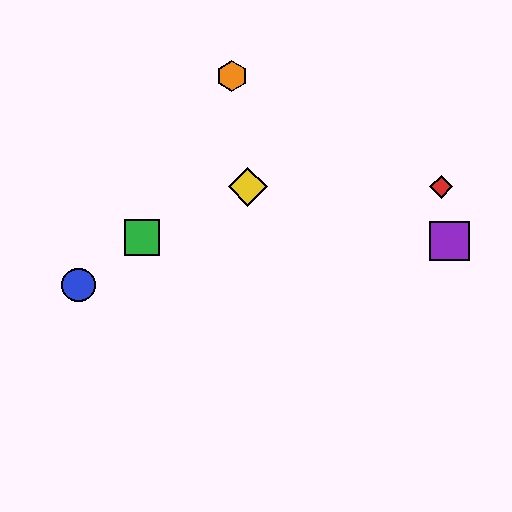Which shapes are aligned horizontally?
The red diamond, the yellow diamond are aligned horizontally.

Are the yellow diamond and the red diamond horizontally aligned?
Yes, both are at y≈187.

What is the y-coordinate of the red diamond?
The red diamond is at y≈187.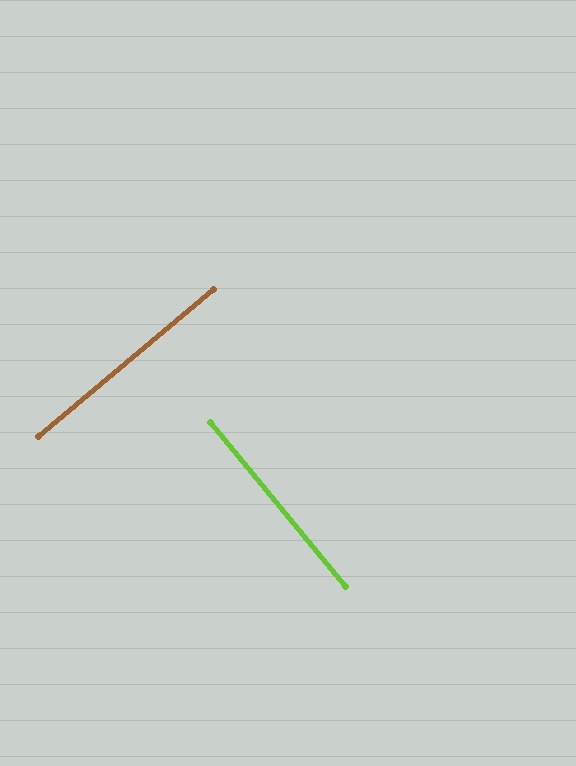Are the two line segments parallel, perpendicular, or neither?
Perpendicular — they meet at approximately 89°.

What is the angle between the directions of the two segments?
Approximately 89 degrees.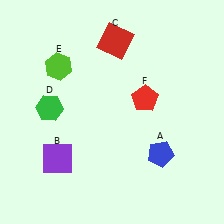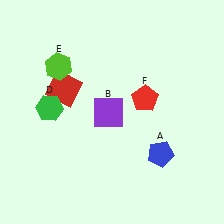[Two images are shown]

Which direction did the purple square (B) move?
The purple square (B) moved right.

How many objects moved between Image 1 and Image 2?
2 objects moved between the two images.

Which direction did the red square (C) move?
The red square (C) moved left.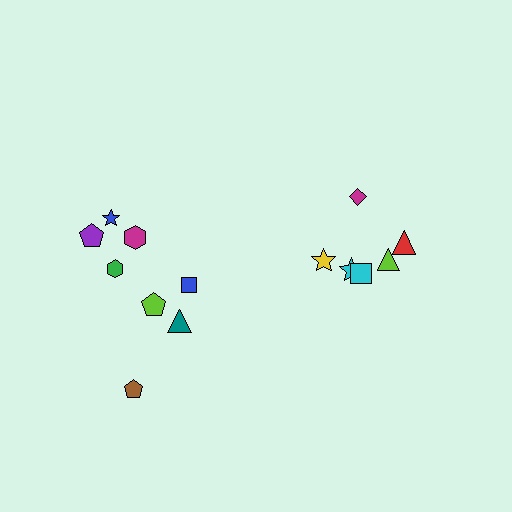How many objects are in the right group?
There are 6 objects.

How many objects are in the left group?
There are 8 objects.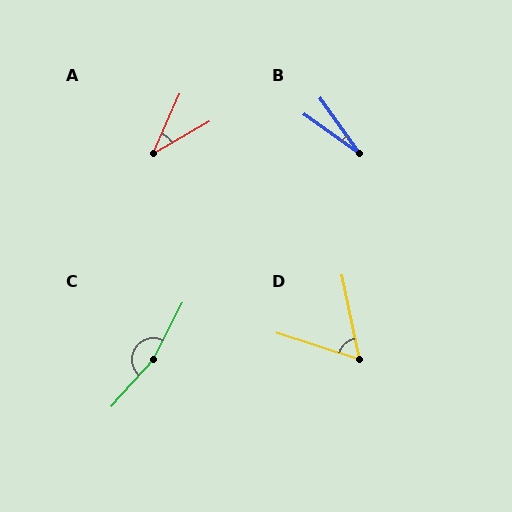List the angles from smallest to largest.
B (19°), A (37°), D (60°), C (166°).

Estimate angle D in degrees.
Approximately 60 degrees.